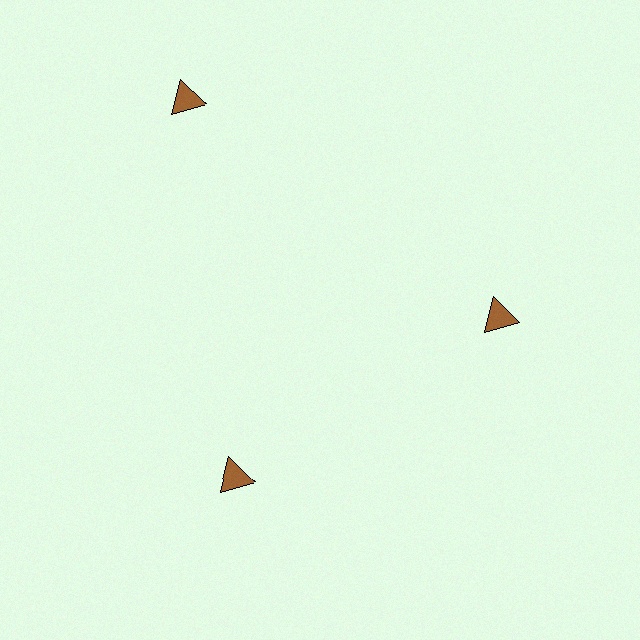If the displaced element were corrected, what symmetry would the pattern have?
It would have 3-fold rotational symmetry — the pattern would map onto itself every 120 degrees.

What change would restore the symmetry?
The symmetry would be restored by moving it inward, back onto the ring so that all 3 triangles sit at equal angles and equal distance from the center.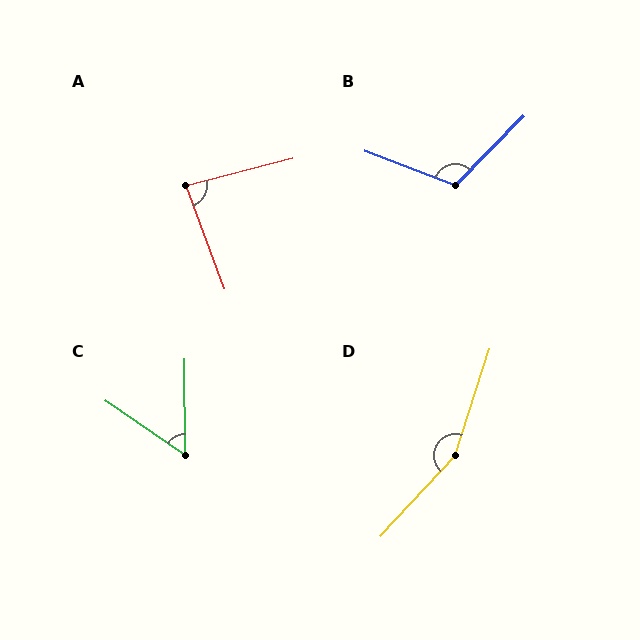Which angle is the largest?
D, at approximately 155 degrees.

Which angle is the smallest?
C, at approximately 55 degrees.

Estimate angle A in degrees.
Approximately 84 degrees.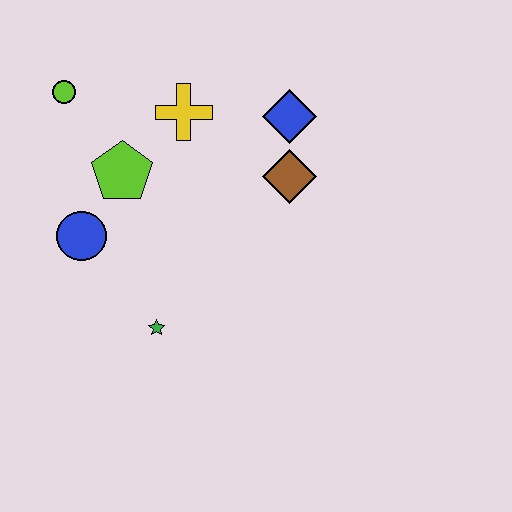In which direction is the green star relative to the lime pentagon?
The green star is below the lime pentagon.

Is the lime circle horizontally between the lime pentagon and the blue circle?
No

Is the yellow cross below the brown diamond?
No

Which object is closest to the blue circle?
The lime pentagon is closest to the blue circle.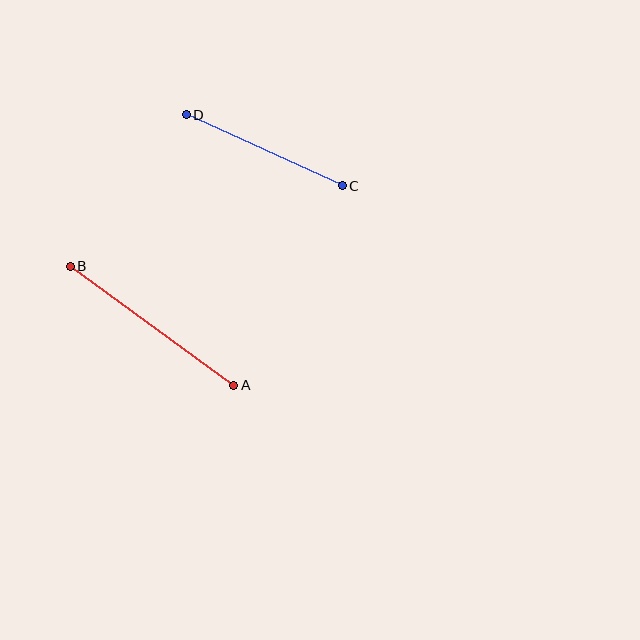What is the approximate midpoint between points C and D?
The midpoint is at approximately (264, 150) pixels.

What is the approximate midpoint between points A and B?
The midpoint is at approximately (152, 326) pixels.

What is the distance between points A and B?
The distance is approximately 202 pixels.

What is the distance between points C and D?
The distance is approximately 171 pixels.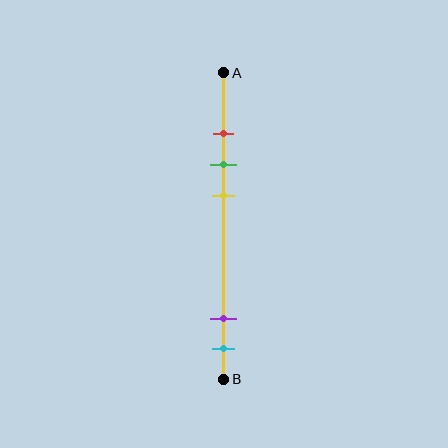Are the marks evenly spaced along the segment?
No, the marks are not evenly spaced.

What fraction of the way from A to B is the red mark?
The red mark is approximately 20% (0.2) of the way from A to B.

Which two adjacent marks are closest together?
The red and green marks are the closest adjacent pair.